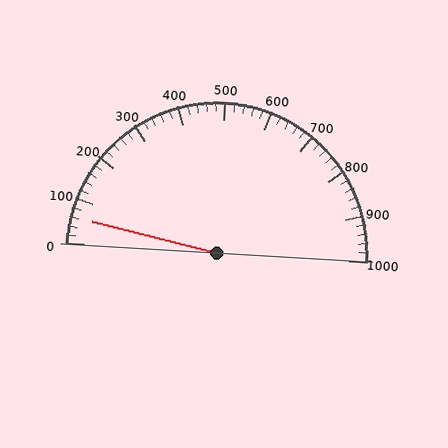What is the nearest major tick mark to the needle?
The nearest major tick mark is 100.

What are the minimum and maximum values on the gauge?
The gauge ranges from 0 to 1000.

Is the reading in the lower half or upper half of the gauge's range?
The reading is in the lower half of the range (0 to 1000).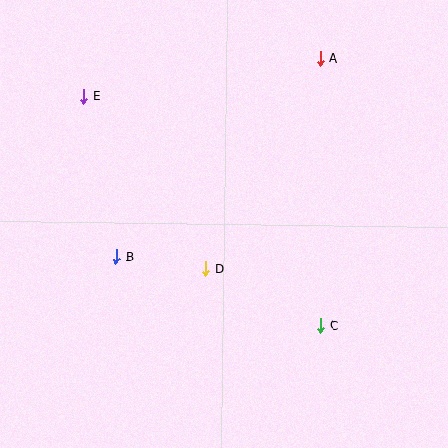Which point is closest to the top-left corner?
Point E is closest to the top-left corner.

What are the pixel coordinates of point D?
Point D is at (206, 268).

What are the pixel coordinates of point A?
Point A is at (321, 58).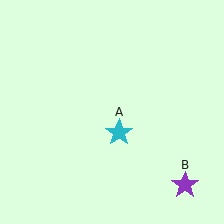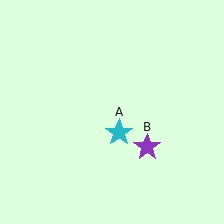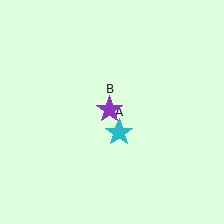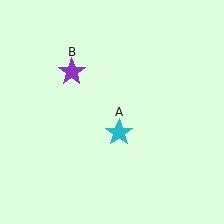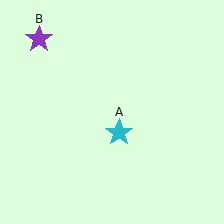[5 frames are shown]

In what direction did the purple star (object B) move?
The purple star (object B) moved up and to the left.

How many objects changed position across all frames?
1 object changed position: purple star (object B).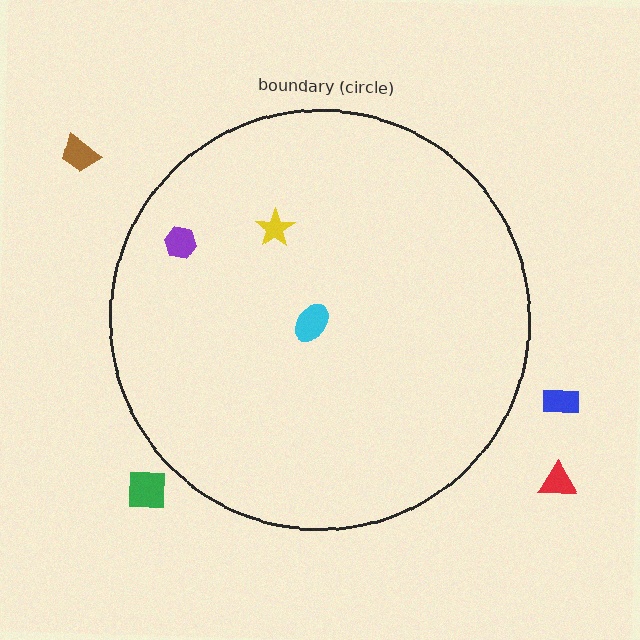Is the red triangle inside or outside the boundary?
Outside.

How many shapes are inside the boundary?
3 inside, 4 outside.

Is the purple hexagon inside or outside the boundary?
Inside.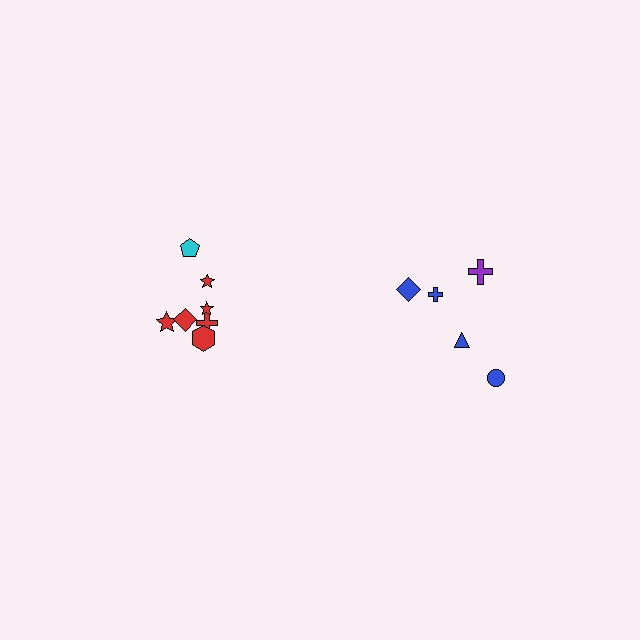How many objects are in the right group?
There are 5 objects.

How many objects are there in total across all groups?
There are 12 objects.